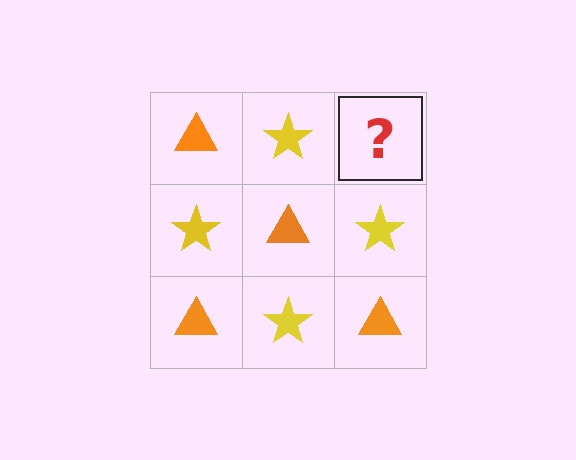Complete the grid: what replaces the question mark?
The question mark should be replaced with an orange triangle.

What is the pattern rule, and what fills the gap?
The rule is that it alternates orange triangle and yellow star in a checkerboard pattern. The gap should be filled with an orange triangle.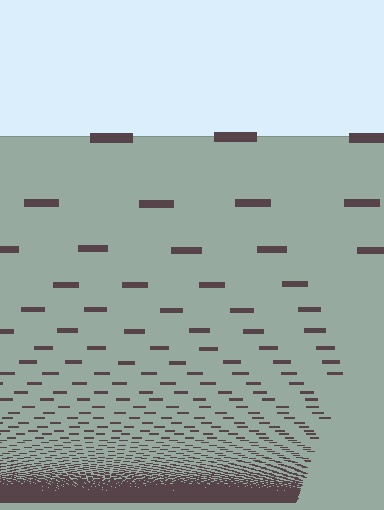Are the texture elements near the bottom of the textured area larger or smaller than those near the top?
Smaller. The gradient is inverted — elements near the bottom are smaller and denser.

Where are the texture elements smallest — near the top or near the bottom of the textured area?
Near the bottom.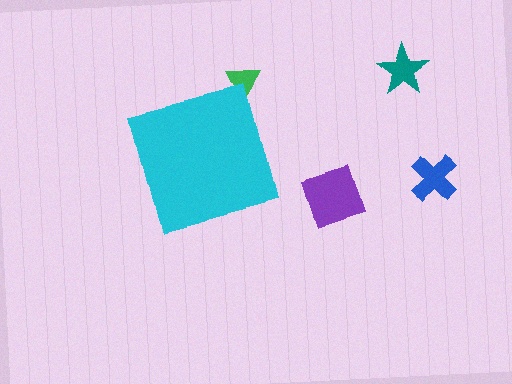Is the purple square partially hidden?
No, the purple square is fully visible.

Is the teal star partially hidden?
No, the teal star is fully visible.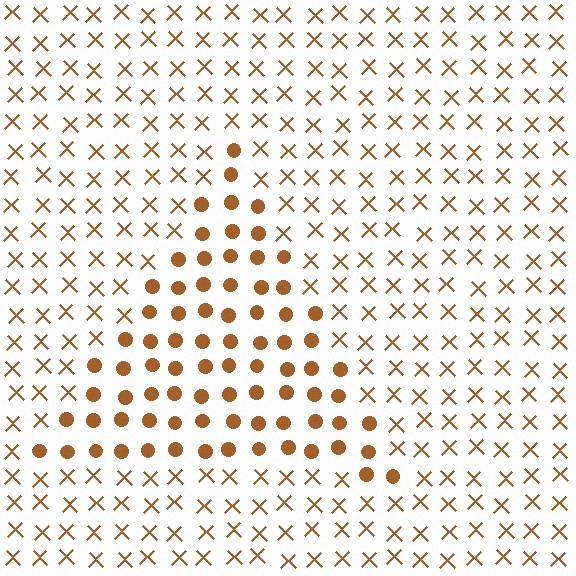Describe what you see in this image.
The image is filled with small brown elements arranged in a uniform grid. A triangle-shaped region contains circles, while the surrounding area contains X marks. The boundary is defined purely by the change in element shape.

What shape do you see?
I see a triangle.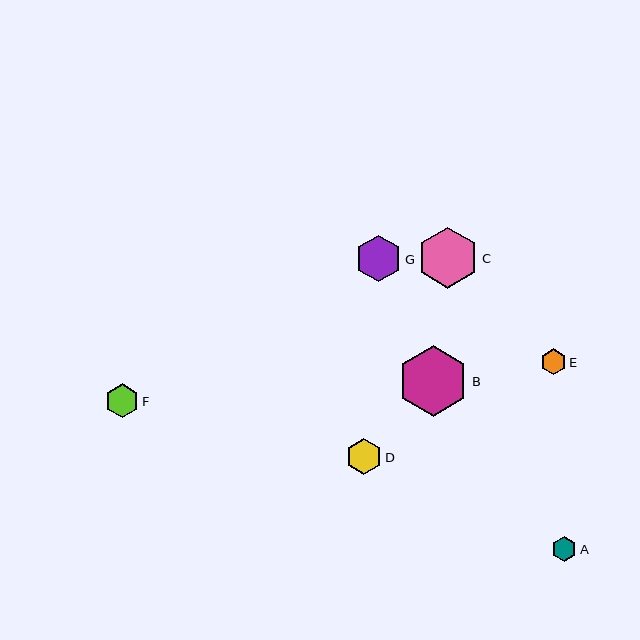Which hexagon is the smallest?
Hexagon A is the smallest with a size of approximately 25 pixels.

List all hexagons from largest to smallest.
From largest to smallest: B, C, G, D, F, E, A.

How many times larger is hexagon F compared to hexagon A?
Hexagon F is approximately 1.3 times the size of hexagon A.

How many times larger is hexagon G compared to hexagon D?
Hexagon G is approximately 1.3 times the size of hexagon D.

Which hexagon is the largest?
Hexagon B is the largest with a size of approximately 71 pixels.